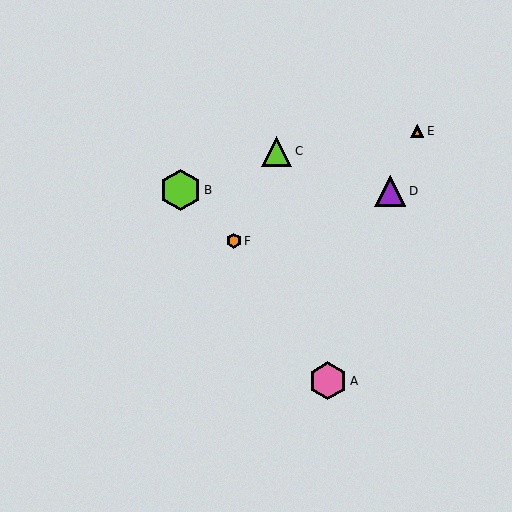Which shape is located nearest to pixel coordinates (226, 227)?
The orange hexagon (labeled F) at (234, 241) is nearest to that location.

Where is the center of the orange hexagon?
The center of the orange hexagon is at (234, 241).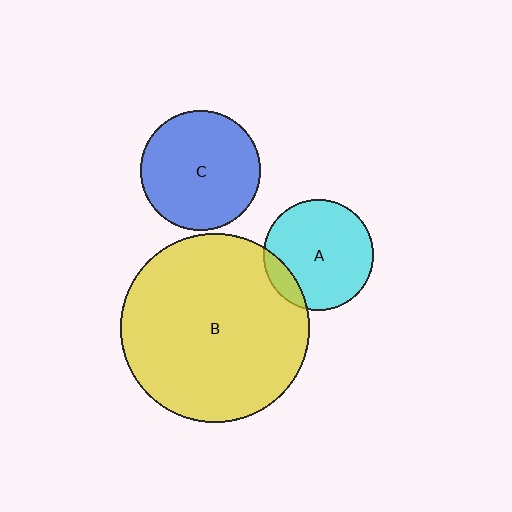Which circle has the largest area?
Circle B (yellow).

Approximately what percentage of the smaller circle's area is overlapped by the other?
Approximately 15%.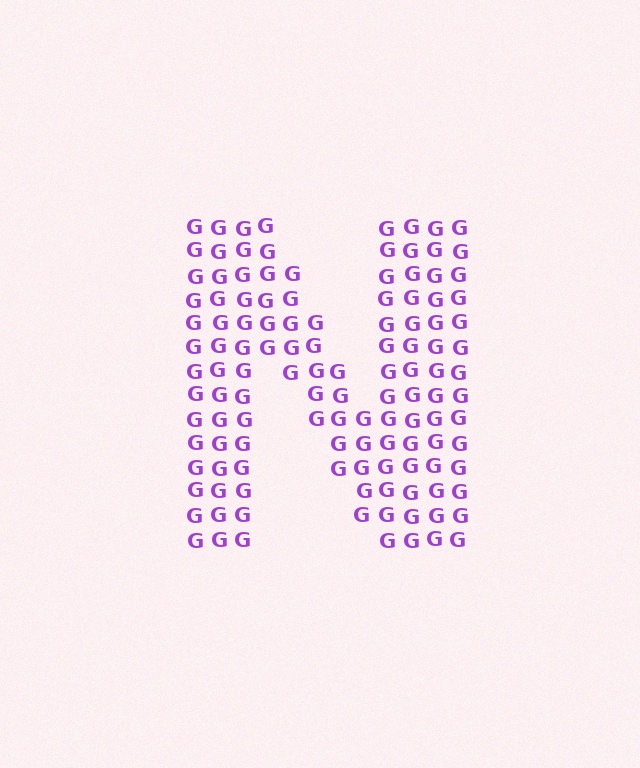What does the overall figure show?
The overall figure shows the letter N.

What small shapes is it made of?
It is made of small letter G's.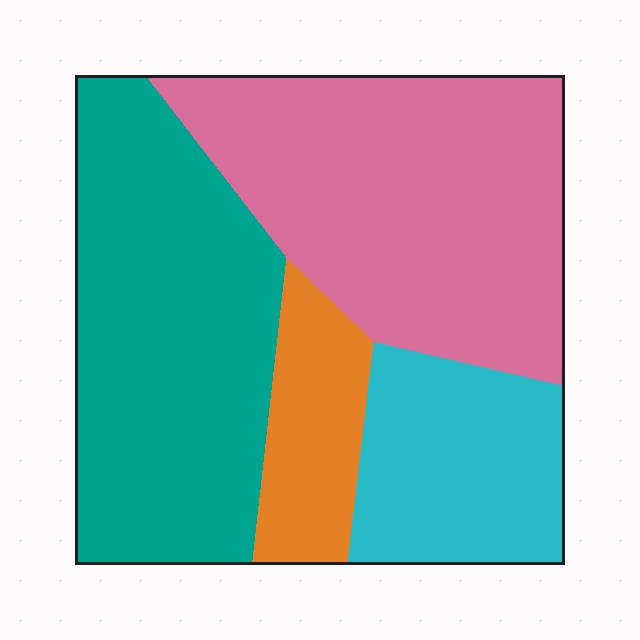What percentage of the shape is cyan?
Cyan covers around 15% of the shape.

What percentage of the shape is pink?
Pink takes up about three eighths (3/8) of the shape.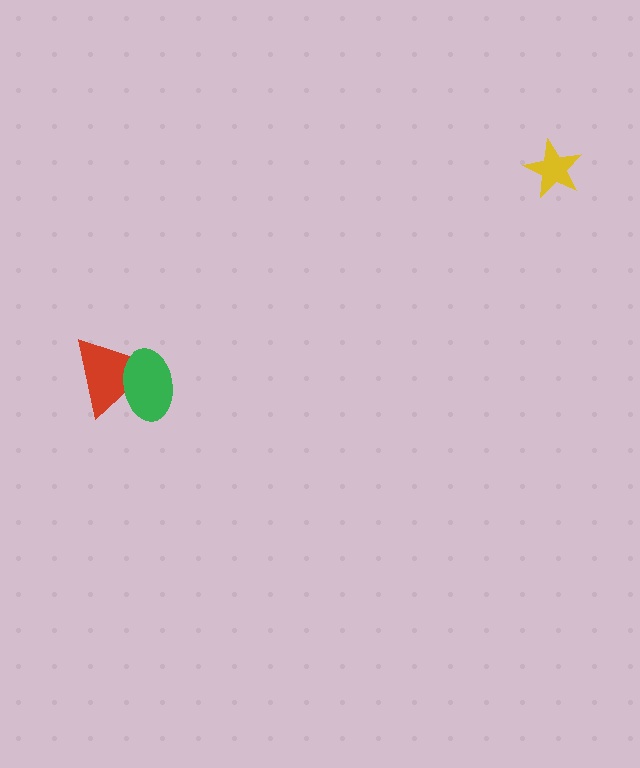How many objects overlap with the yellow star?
0 objects overlap with the yellow star.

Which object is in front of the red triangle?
The green ellipse is in front of the red triangle.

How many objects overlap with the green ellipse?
1 object overlaps with the green ellipse.